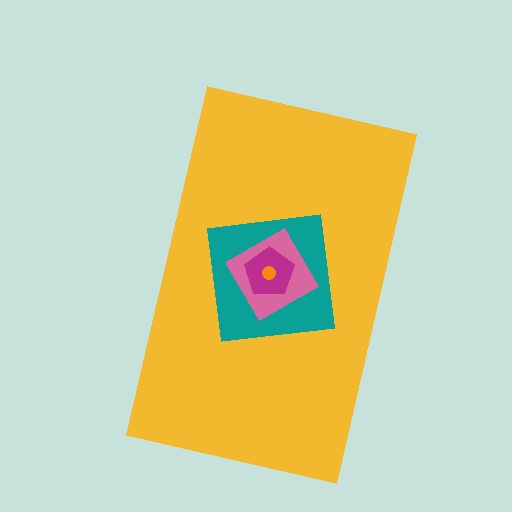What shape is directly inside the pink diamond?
The magenta pentagon.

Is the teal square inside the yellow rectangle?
Yes.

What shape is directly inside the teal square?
The pink diamond.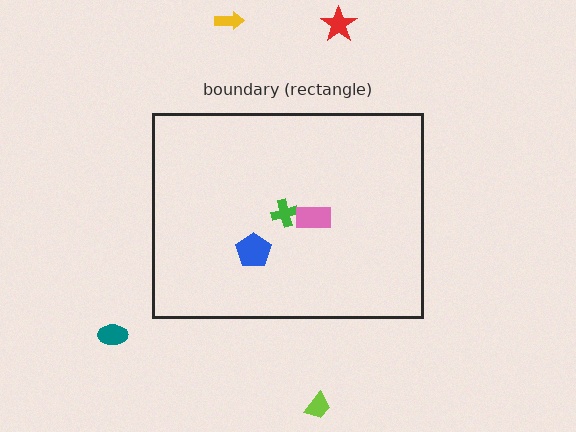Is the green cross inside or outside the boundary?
Inside.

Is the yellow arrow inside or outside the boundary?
Outside.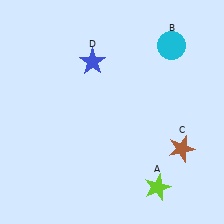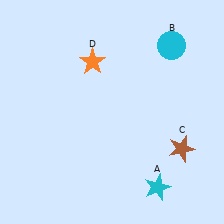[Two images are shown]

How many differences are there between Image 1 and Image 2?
There are 2 differences between the two images.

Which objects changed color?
A changed from lime to cyan. D changed from blue to orange.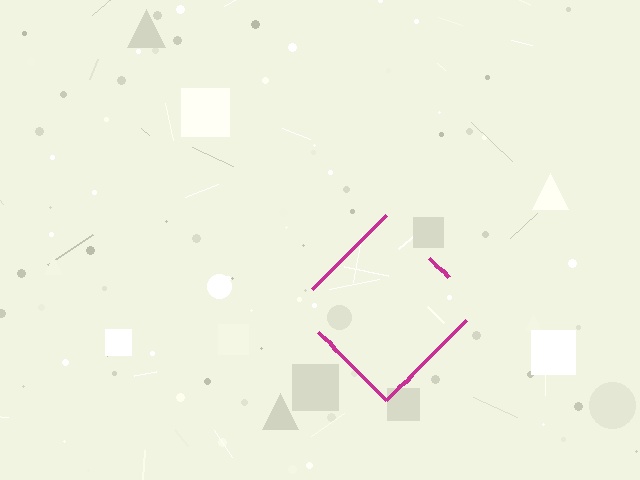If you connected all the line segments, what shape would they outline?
They would outline a diamond.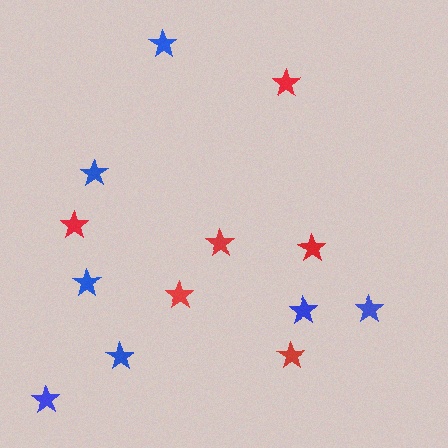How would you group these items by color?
There are 2 groups: one group of red stars (6) and one group of blue stars (7).